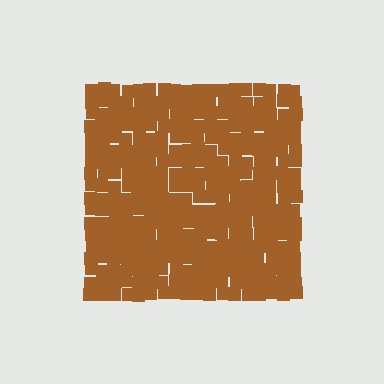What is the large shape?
The large shape is a square.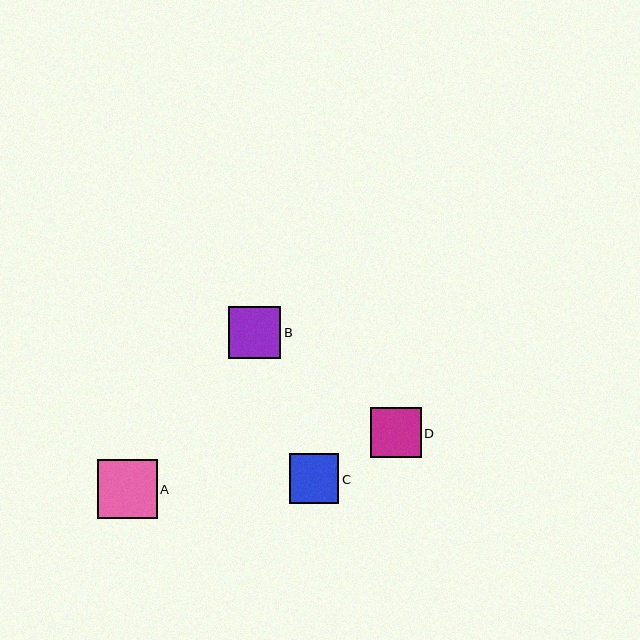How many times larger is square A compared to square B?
Square A is approximately 1.1 times the size of square B.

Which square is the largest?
Square A is the largest with a size of approximately 60 pixels.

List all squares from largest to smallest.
From largest to smallest: A, B, D, C.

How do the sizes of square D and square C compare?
Square D and square C are approximately the same size.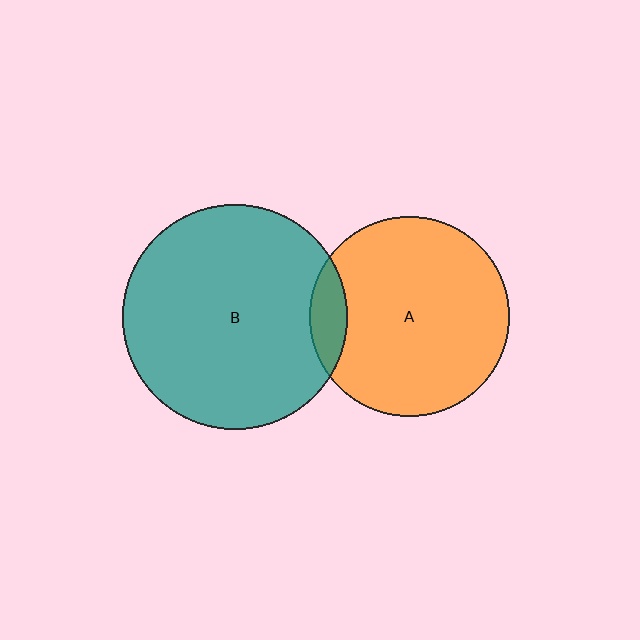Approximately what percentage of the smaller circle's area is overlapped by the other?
Approximately 10%.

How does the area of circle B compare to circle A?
Approximately 1.3 times.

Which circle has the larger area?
Circle B (teal).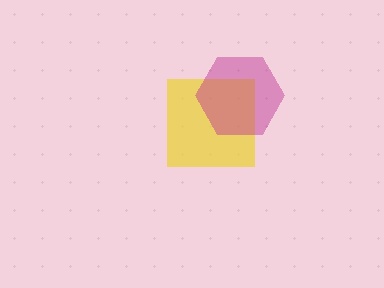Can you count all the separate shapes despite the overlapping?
Yes, there are 2 separate shapes.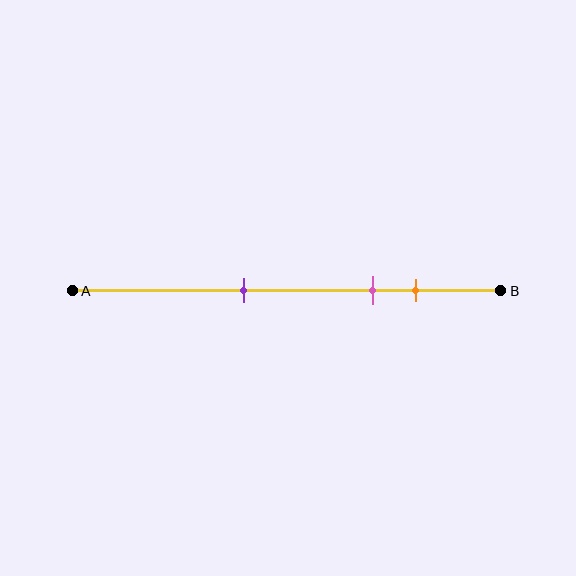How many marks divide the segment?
There are 3 marks dividing the segment.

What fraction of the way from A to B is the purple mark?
The purple mark is approximately 40% (0.4) of the way from A to B.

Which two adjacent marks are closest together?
The pink and orange marks are the closest adjacent pair.